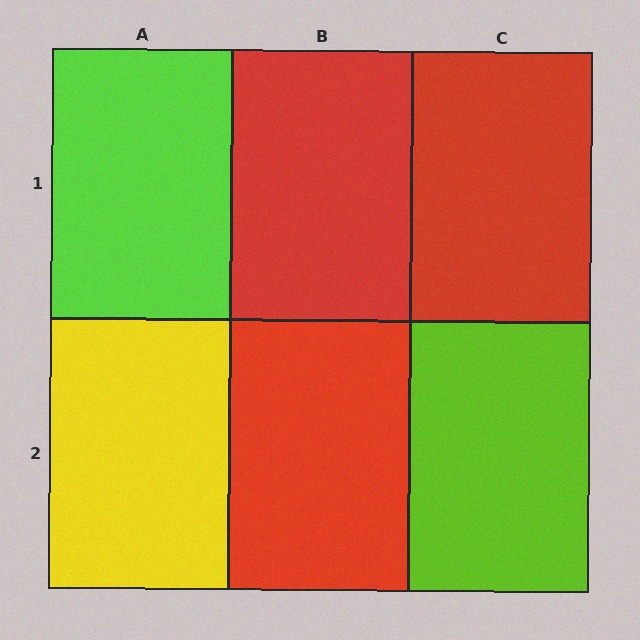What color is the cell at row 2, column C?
Lime.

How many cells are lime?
2 cells are lime.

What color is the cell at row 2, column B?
Red.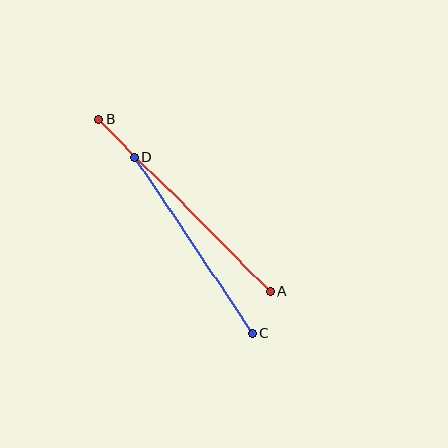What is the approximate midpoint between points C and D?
The midpoint is at approximately (194, 245) pixels.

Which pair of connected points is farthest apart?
Points A and B are farthest apart.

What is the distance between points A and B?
The distance is approximately 243 pixels.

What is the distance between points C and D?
The distance is approximately 212 pixels.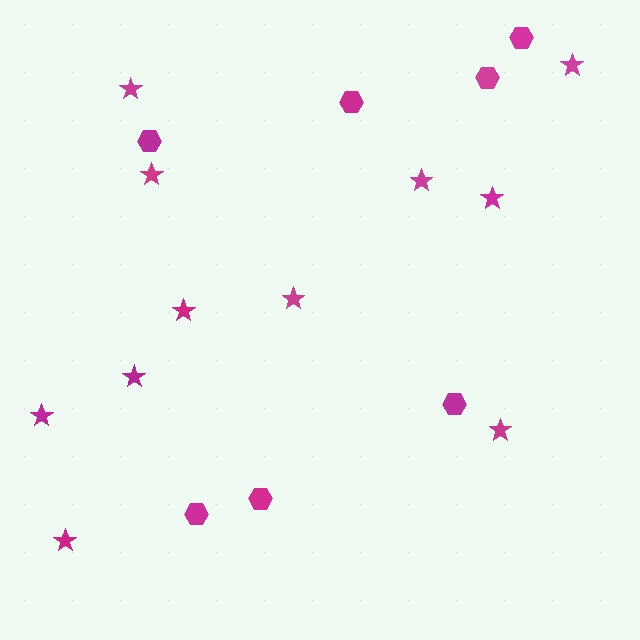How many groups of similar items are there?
There are 2 groups: one group of stars (11) and one group of hexagons (7).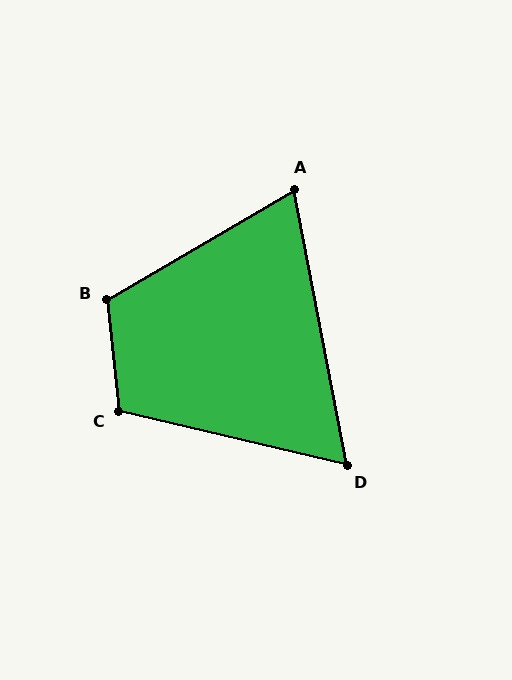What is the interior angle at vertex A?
Approximately 71 degrees (acute).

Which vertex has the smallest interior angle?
D, at approximately 66 degrees.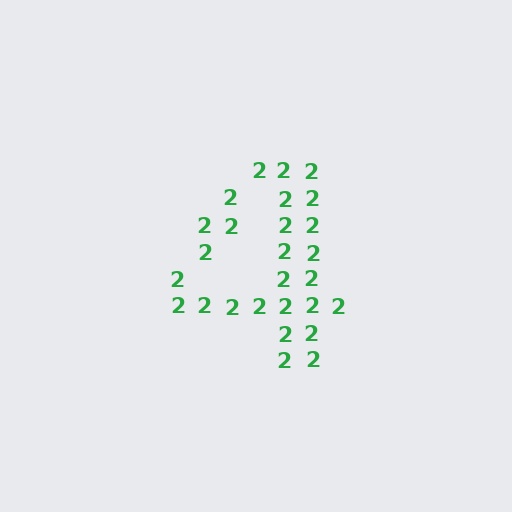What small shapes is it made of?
It is made of small digit 2's.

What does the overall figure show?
The overall figure shows the digit 4.